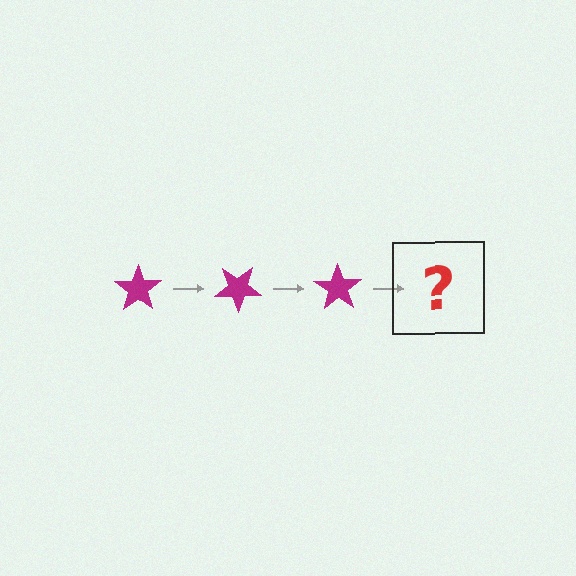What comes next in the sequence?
The next element should be a magenta star rotated 105 degrees.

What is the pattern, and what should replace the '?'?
The pattern is that the star rotates 35 degrees each step. The '?' should be a magenta star rotated 105 degrees.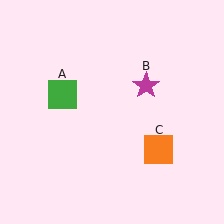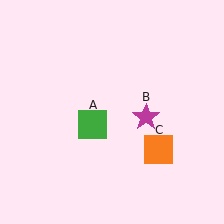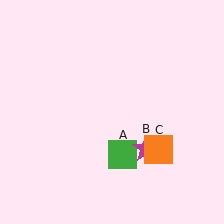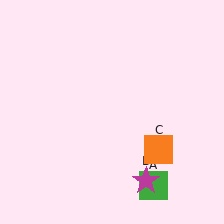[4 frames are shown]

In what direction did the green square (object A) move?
The green square (object A) moved down and to the right.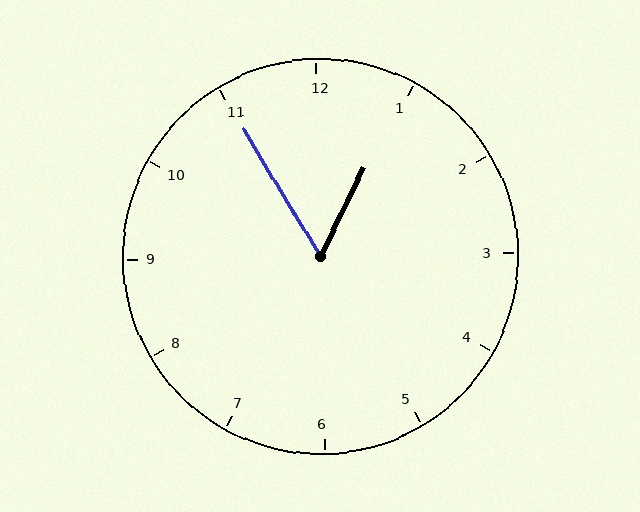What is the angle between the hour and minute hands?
Approximately 58 degrees.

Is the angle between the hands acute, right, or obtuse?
It is acute.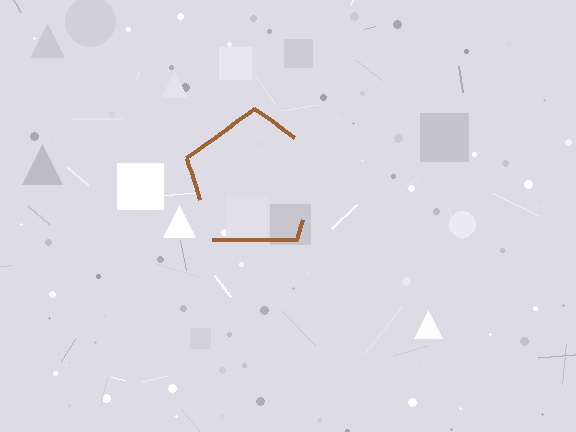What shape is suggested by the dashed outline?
The dashed outline suggests a pentagon.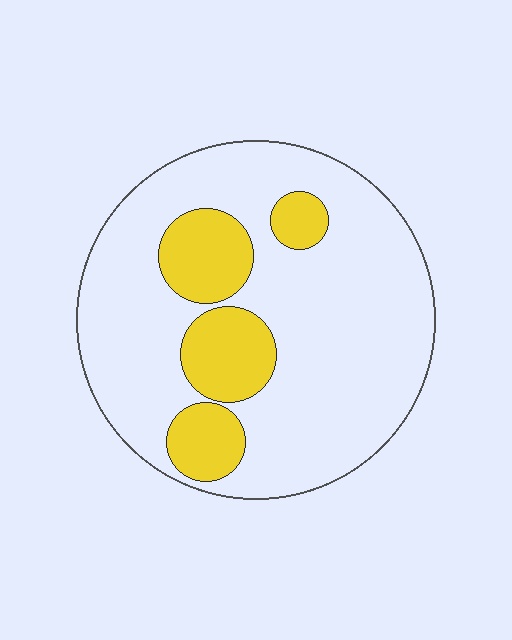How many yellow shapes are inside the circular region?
4.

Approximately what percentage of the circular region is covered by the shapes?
Approximately 20%.